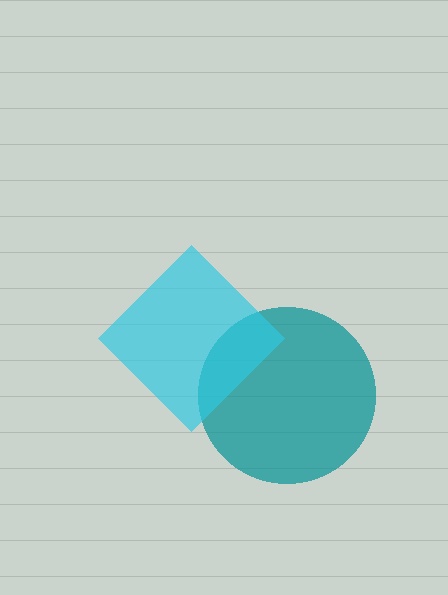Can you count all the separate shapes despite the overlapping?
Yes, there are 2 separate shapes.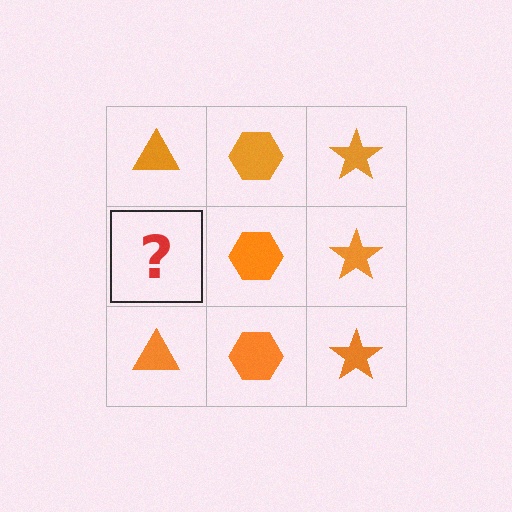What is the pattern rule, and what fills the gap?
The rule is that each column has a consistent shape. The gap should be filled with an orange triangle.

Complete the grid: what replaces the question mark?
The question mark should be replaced with an orange triangle.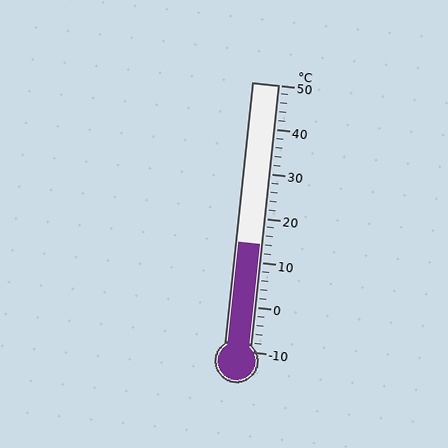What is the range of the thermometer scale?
The thermometer scale ranges from -10°C to 50°C.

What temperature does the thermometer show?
The thermometer shows approximately 14°C.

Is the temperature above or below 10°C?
The temperature is above 10°C.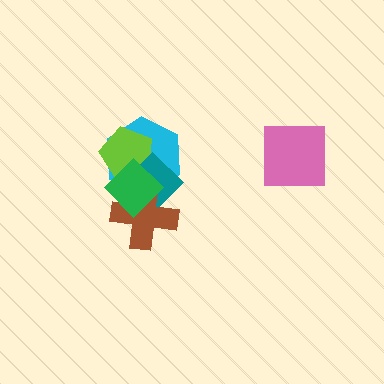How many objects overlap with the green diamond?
4 objects overlap with the green diamond.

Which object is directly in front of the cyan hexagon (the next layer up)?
The lime pentagon is directly in front of the cyan hexagon.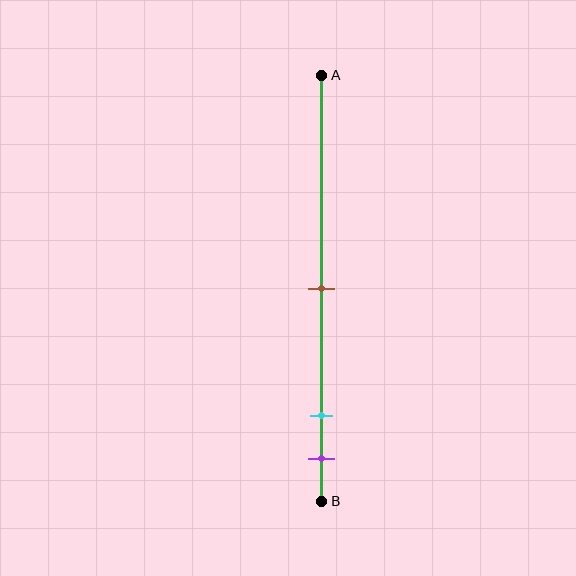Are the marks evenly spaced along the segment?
No, the marks are not evenly spaced.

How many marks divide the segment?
There are 3 marks dividing the segment.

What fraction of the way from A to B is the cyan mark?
The cyan mark is approximately 80% (0.8) of the way from A to B.